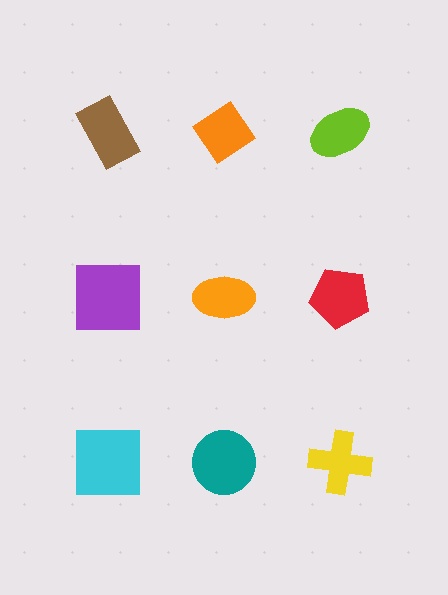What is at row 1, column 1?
A brown rectangle.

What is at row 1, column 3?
A lime ellipse.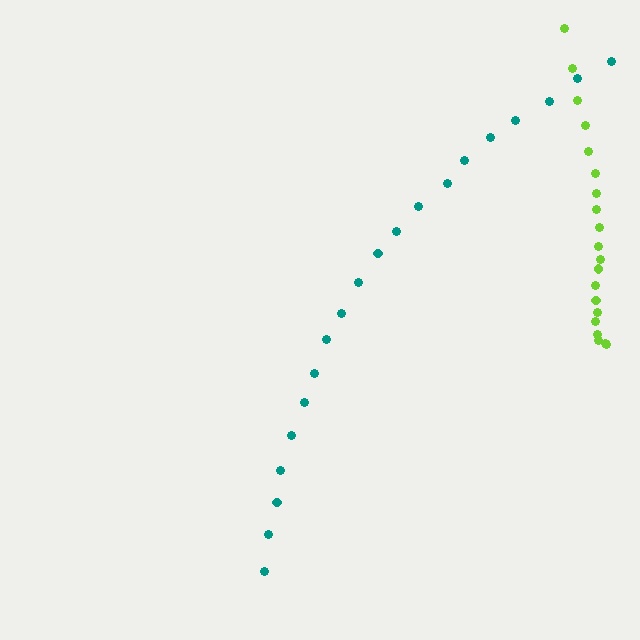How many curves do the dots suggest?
There are 2 distinct paths.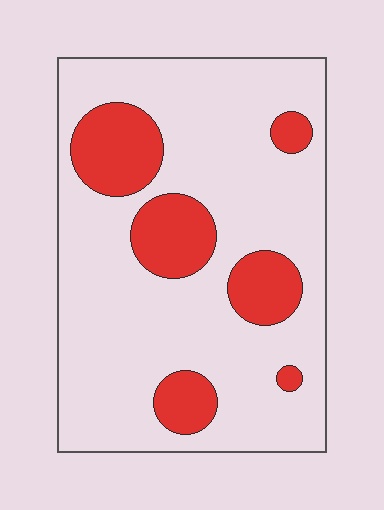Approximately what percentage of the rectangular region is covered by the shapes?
Approximately 20%.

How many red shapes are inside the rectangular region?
6.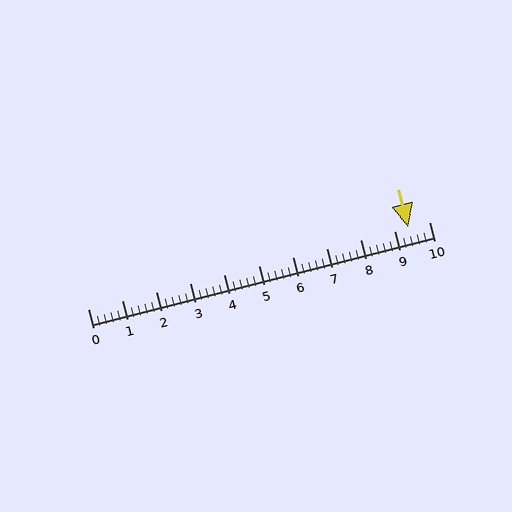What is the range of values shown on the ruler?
The ruler shows values from 0 to 10.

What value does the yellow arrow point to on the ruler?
The yellow arrow points to approximately 9.4.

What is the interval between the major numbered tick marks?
The major tick marks are spaced 1 units apart.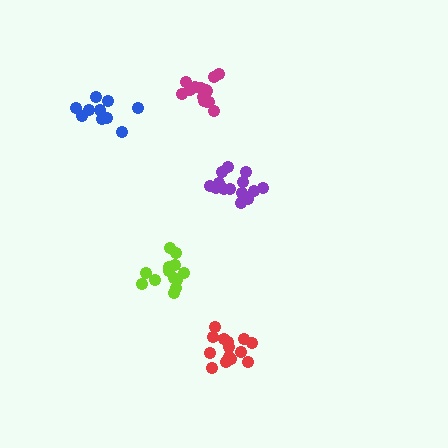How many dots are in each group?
Group 1: 13 dots, Group 2: 11 dots, Group 3: 14 dots, Group 4: 14 dots, Group 5: 14 dots (66 total).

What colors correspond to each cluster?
The clusters are colored: lime, blue, purple, red, magenta.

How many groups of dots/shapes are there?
There are 5 groups.